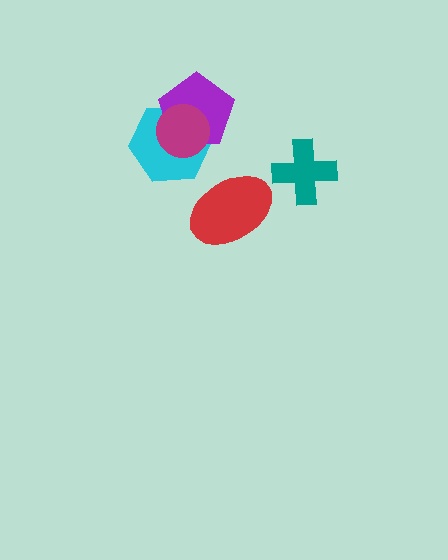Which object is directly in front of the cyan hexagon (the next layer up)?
The purple pentagon is directly in front of the cyan hexagon.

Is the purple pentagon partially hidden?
Yes, it is partially covered by another shape.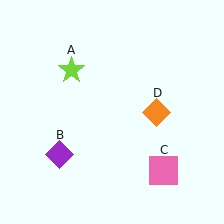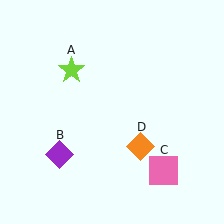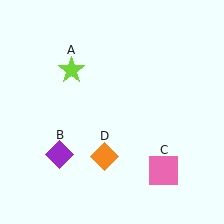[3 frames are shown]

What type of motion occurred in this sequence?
The orange diamond (object D) rotated clockwise around the center of the scene.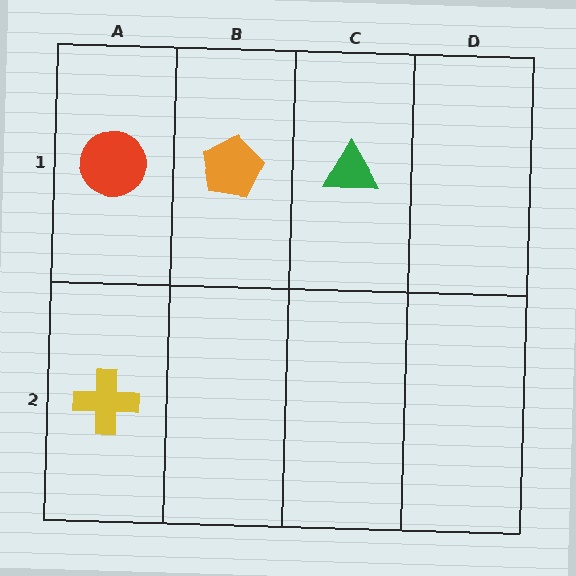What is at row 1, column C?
A green triangle.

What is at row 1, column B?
An orange pentagon.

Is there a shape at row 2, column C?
No, that cell is empty.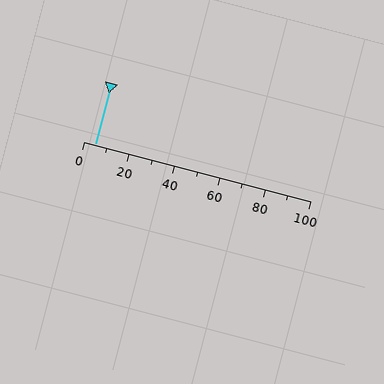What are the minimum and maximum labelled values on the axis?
The axis runs from 0 to 100.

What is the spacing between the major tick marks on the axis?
The major ticks are spaced 20 apart.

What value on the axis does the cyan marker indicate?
The marker indicates approximately 5.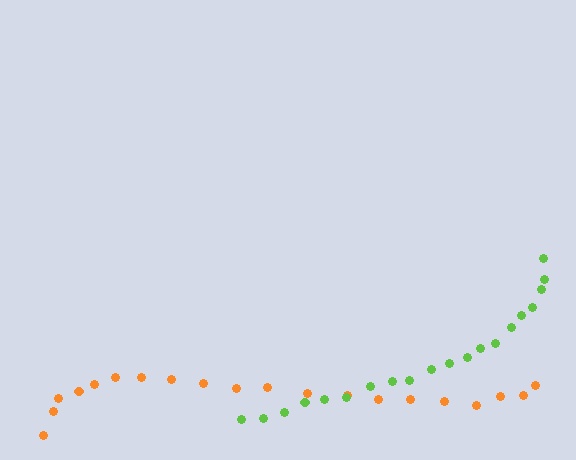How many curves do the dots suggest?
There are 2 distinct paths.